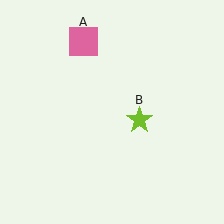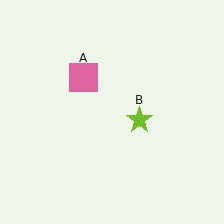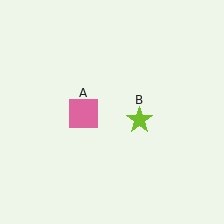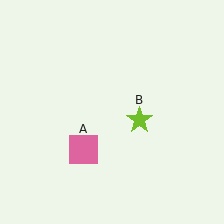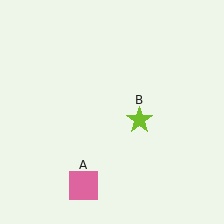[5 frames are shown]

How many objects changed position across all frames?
1 object changed position: pink square (object A).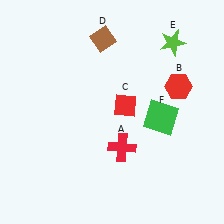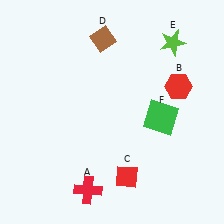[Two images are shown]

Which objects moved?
The objects that moved are: the red cross (A), the red diamond (C).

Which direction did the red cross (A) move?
The red cross (A) moved down.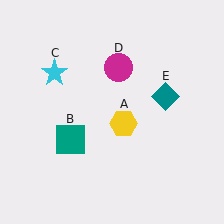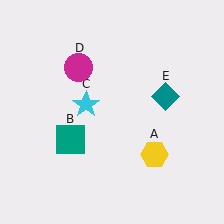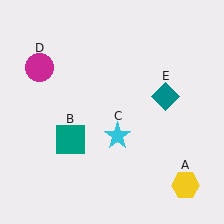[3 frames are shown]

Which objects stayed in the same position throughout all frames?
Teal square (object B) and teal diamond (object E) remained stationary.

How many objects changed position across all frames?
3 objects changed position: yellow hexagon (object A), cyan star (object C), magenta circle (object D).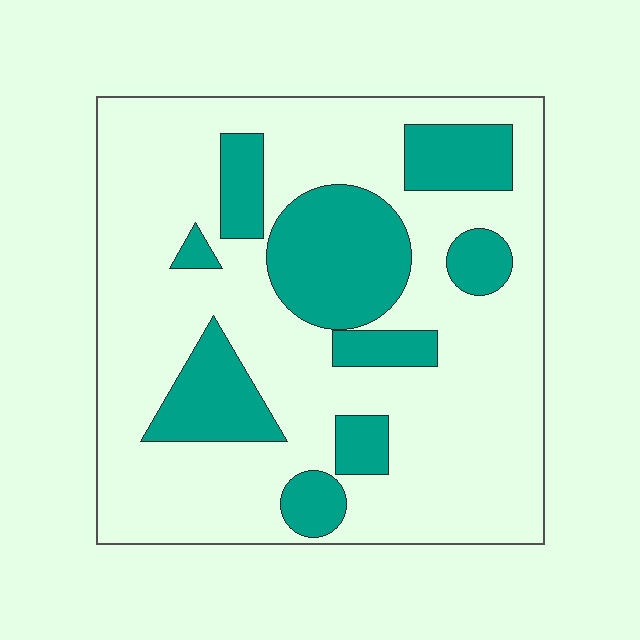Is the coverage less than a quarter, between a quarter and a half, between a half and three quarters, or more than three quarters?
Between a quarter and a half.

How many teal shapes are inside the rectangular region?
9.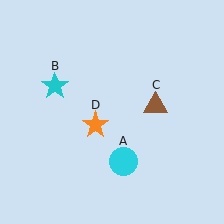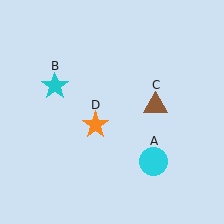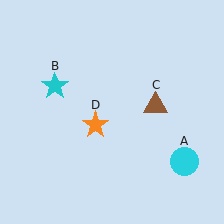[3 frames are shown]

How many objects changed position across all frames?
1 object changed position: cyan circle (object A).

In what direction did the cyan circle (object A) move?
The cyan circle (object A) moved right.